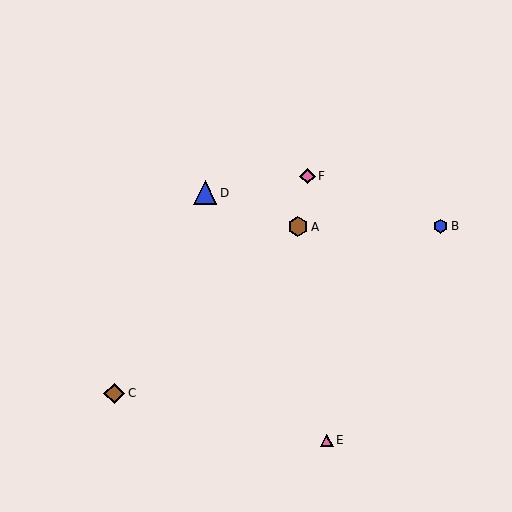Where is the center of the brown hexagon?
The center of the brown hexagon is at (298, 227).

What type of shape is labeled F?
Shape F is a pink diamond.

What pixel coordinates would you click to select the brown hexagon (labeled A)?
Click at (298, 227) to select the brown hexagon A.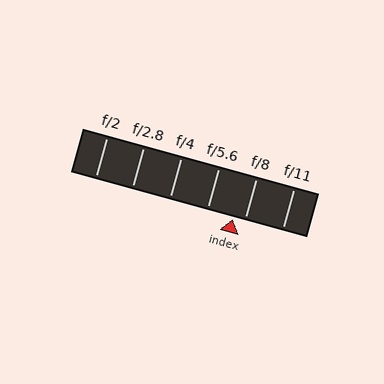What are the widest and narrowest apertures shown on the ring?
The widest aperture shown is f/2 and the narrowest is f/11.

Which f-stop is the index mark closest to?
The index mark is closest to f/8.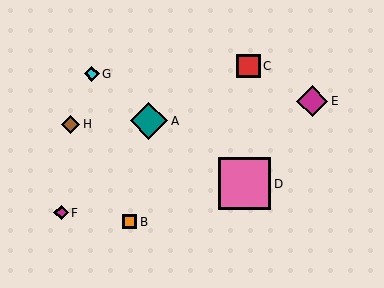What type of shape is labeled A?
Shape A is a teal diamond.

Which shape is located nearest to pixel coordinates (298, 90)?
The magenta diamond (labeled E) at (312, 101) is nearest to that location.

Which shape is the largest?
The pink square (labeled D) is the largest.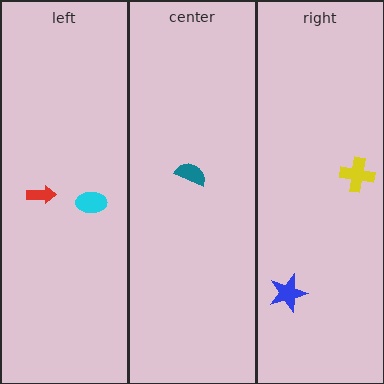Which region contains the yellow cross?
The right region.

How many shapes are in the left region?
2.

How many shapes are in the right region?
2.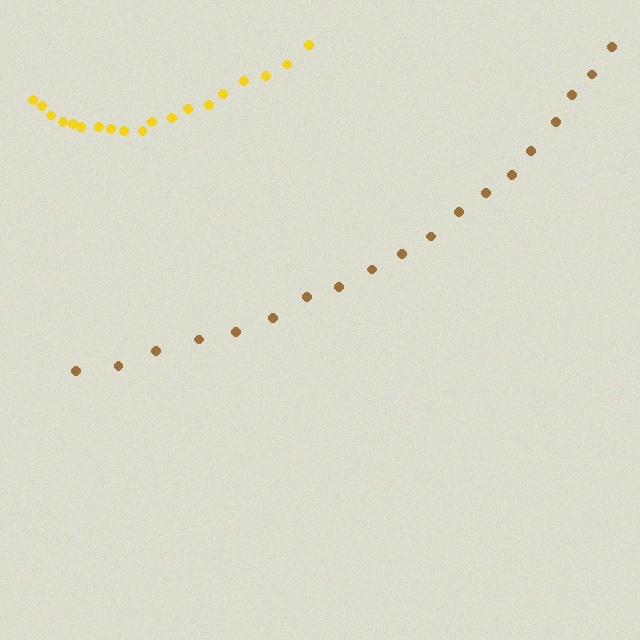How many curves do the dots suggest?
There are 2 distinct paths.